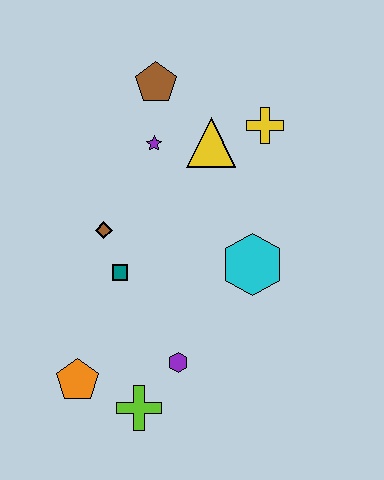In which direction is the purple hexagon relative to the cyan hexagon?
The purple hexagon is below the cyan hexagon.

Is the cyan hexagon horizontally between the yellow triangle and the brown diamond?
No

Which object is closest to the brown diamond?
The teal square is closest to the brown diamond.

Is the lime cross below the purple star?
Yes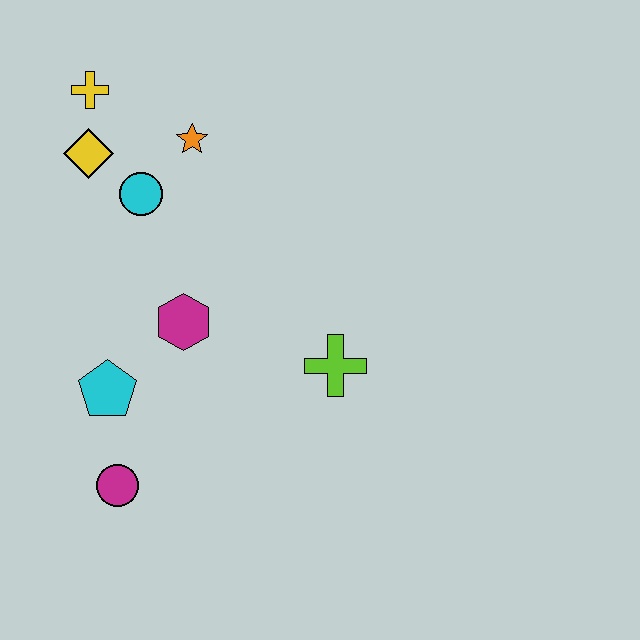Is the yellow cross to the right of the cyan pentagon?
No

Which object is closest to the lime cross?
The magenta hexagon is closest to the lime cross.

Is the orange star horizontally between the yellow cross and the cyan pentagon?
No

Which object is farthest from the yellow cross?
The magenta circle is farthest from the yellow cross.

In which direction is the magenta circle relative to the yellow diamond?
The magenta circle is below the yellow diamond.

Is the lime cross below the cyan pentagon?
No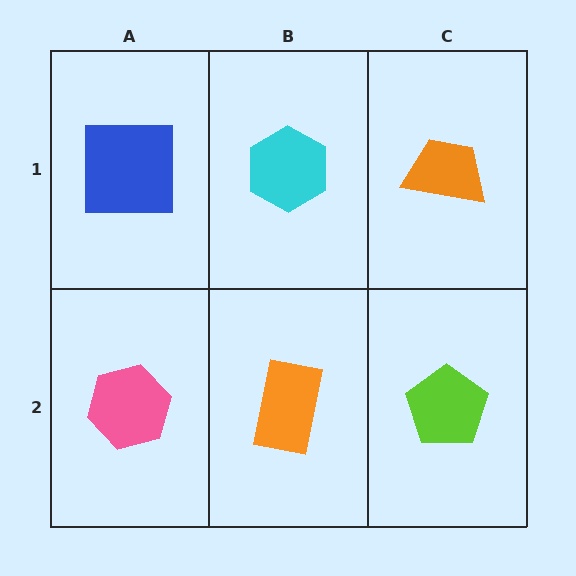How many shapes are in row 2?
3 shapes.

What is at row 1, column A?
A blue square.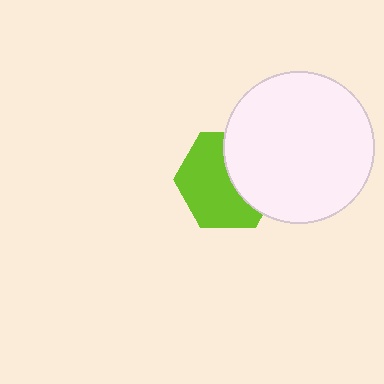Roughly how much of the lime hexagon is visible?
About half of it is visible (roughly 60%).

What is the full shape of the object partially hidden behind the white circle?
The partially hidden object is a lime hexagon.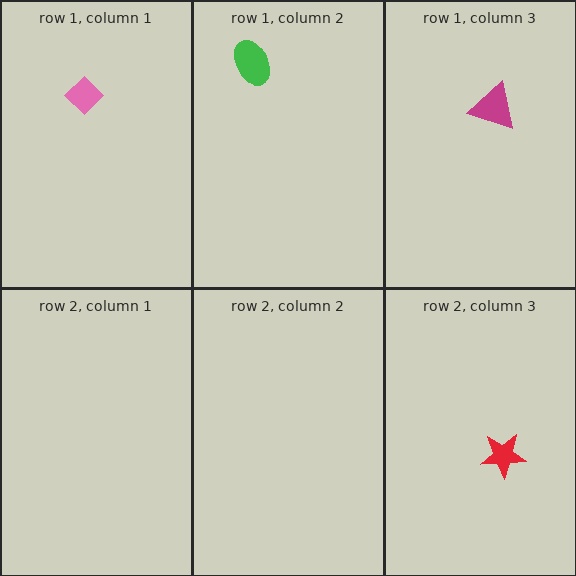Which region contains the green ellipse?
The row 1, column 2 region.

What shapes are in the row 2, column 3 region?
The red star.